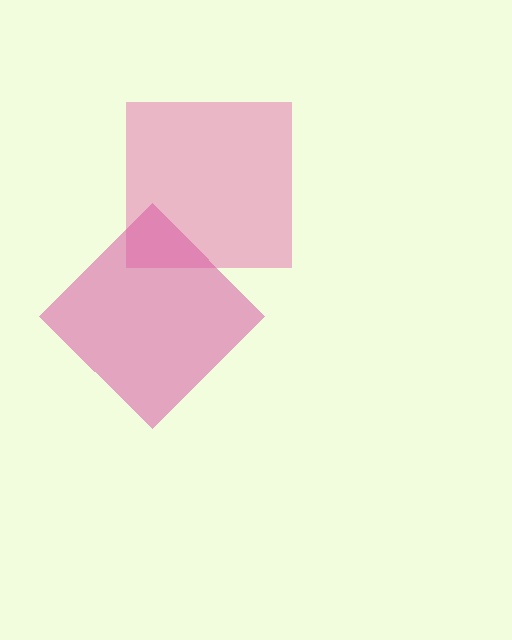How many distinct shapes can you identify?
There are 2 distinct shapes: a magenta diamond, a pink square.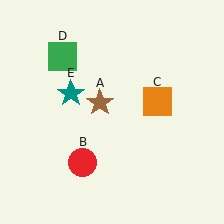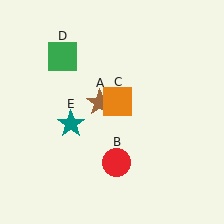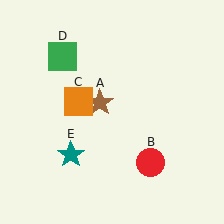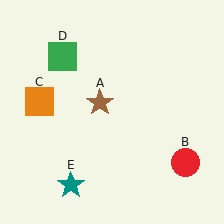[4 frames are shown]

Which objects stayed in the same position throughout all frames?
Brown star (object A) and green square (object D) remained stationary.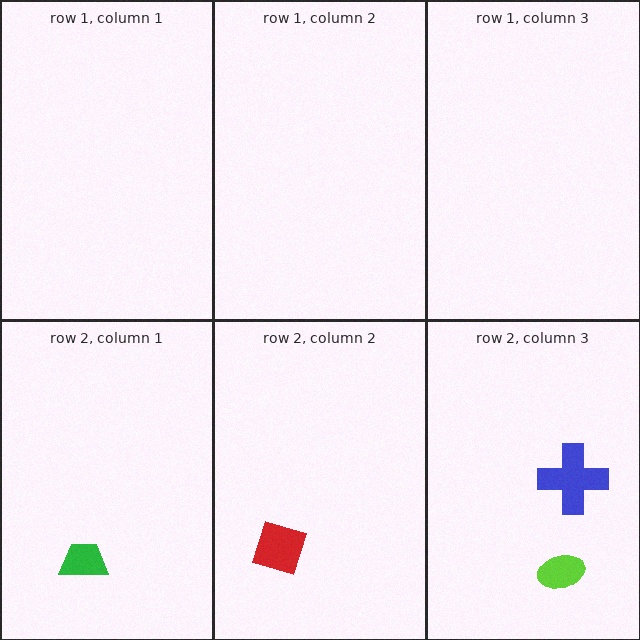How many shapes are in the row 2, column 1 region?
1.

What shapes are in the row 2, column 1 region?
The green trapezoid.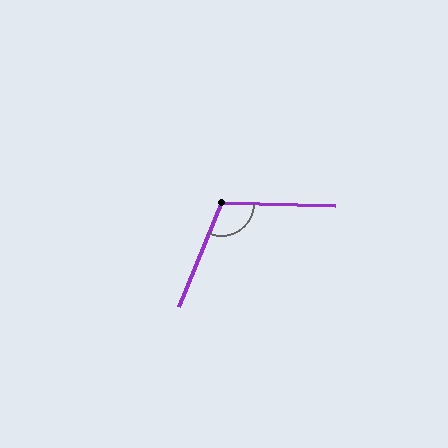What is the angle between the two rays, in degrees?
Approximately 111 degrees.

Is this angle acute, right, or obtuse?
It is obtuse.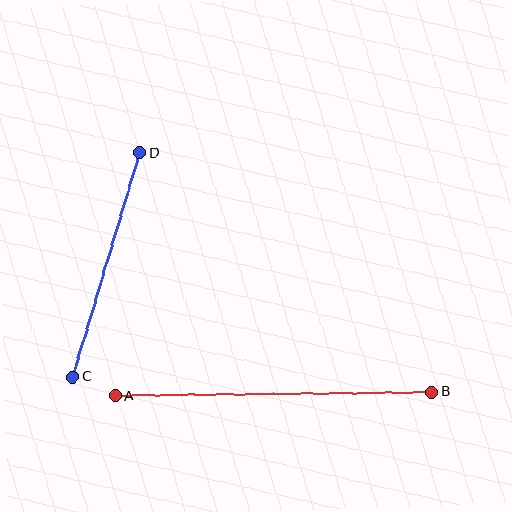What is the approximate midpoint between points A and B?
The midpoint is at approximately (273, 394) pixels.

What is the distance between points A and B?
The distance is approximately 316 pixels.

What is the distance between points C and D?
The distance is approximately 234 pixels.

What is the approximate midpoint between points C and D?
The midpoint is at approximately (107, 265) pixels.